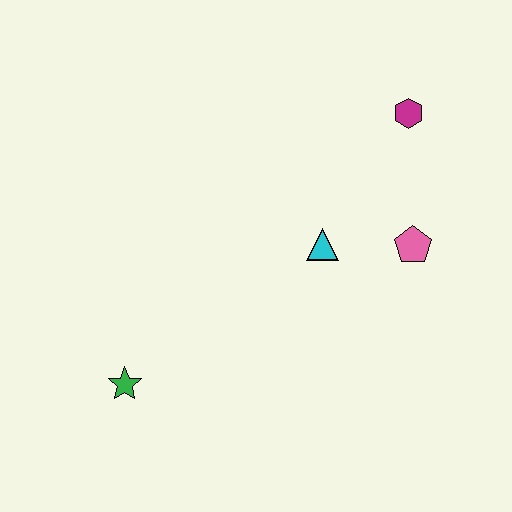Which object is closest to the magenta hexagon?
The pink pentagon is closest to the magenta hexagon.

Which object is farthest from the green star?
The magenta hexagon is farthest from the green star.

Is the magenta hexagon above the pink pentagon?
Yes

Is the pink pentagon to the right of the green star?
Yes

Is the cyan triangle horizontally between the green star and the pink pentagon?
Yes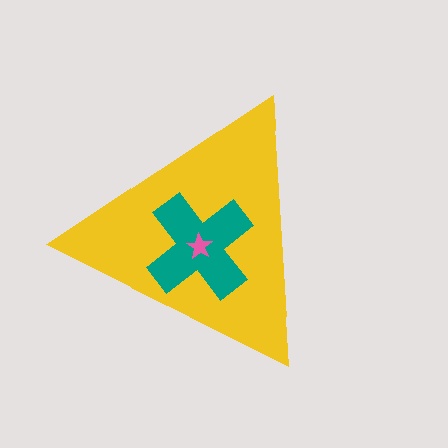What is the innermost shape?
The pink star.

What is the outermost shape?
The yellow triangle.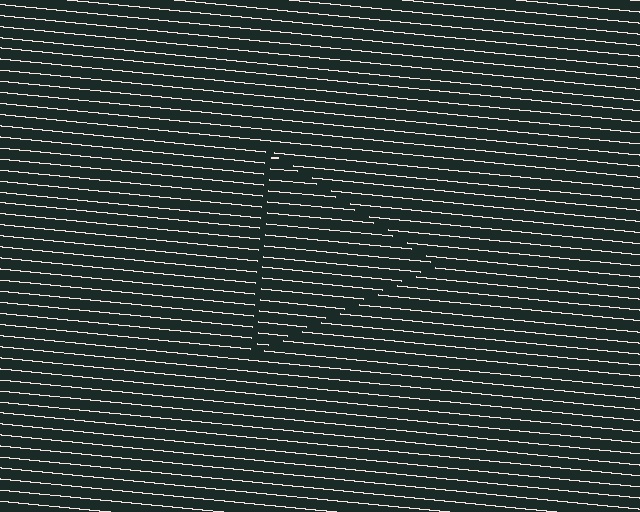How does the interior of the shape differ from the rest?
The interior of the shape contains the same grating, shifted by half a period — the contour is defined by the phase discontinuity where line-ends from the inner and outer gratings abut.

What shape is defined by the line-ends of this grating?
An illusory triangle. The interior of the shape contains the same grating, shifted by half a period — the contour is defined by the phase discontinuity where line-ends from the inner and outer gratings abut.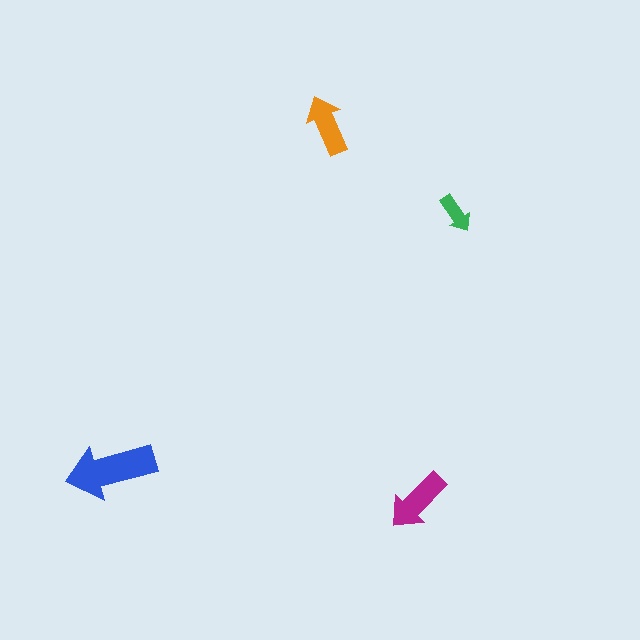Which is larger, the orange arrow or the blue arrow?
The blue one.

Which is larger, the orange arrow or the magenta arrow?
The magenta one.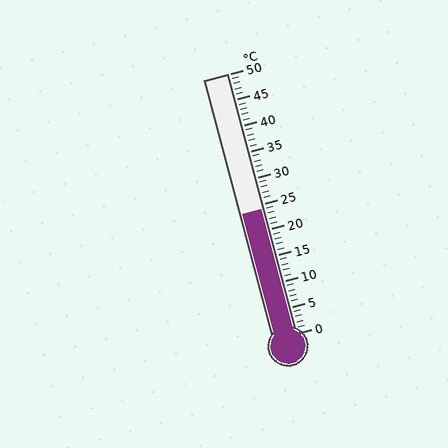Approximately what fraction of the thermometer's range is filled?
The thermometer is filled to approximately 50% of its range.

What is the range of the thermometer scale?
The thermometer scale ranges from 0°C to 50°C.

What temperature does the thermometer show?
The thermometer shows approximately 24°C.